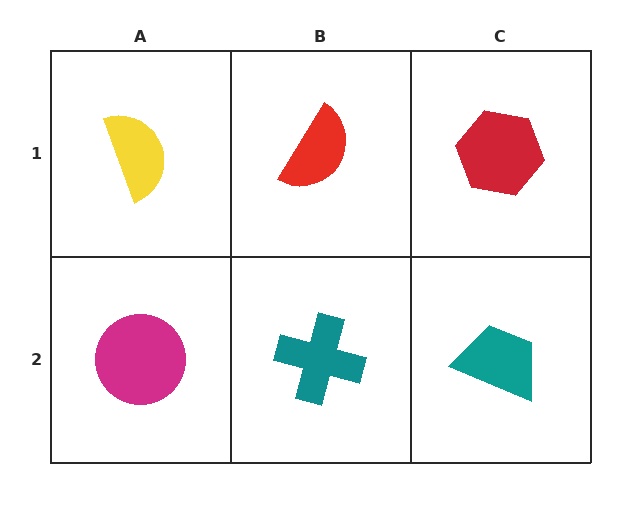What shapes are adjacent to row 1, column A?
A magenta circle (row 2, column A), a red semicircle (row 1, column B).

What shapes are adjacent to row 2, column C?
A red hexagon (row 1, column C), a teal cross (row 2, column B).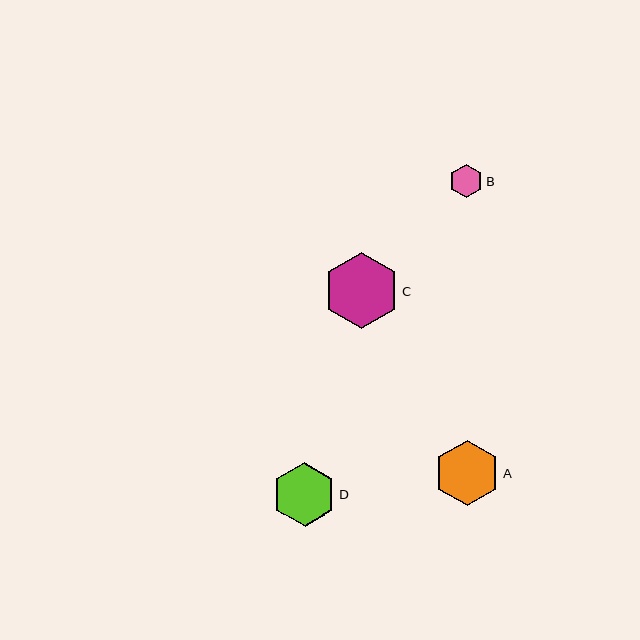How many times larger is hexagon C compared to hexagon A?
Hexagon C is approximately 1.2 times the size of hexagon A.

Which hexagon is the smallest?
Hexagon B is the smallest with a size of approximately 33 pixels.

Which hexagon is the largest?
Hexagon C is the largest with a size of approximately 76 pixels.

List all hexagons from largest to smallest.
From largest to smallest: C, A, D, B.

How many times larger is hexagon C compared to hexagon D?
Hexagon C is approximately 1.2 times the size of hexagon D.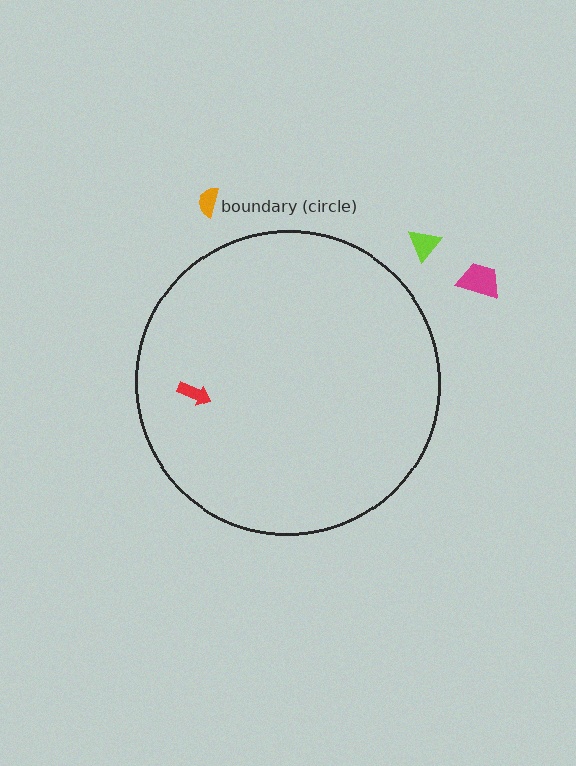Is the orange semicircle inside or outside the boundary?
Outside.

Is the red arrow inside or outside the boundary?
Inside.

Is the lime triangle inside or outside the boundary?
Outside.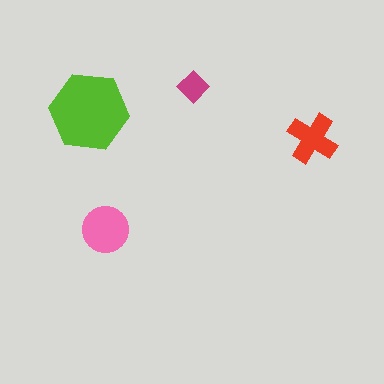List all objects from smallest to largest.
The magenta diamond, the red cross, the pink circle, the lime hexagon.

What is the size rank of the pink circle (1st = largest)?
2nd.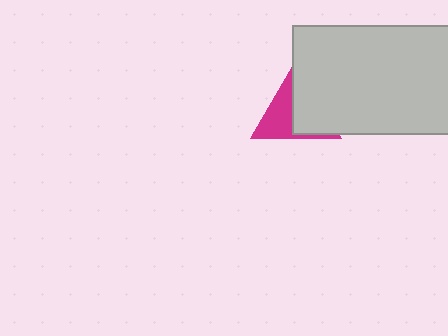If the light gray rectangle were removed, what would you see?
You would see the complete magenta triangle.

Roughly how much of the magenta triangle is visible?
About half of it is visible (roughly 46%).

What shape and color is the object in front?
The object in front is a light gray rectangle.